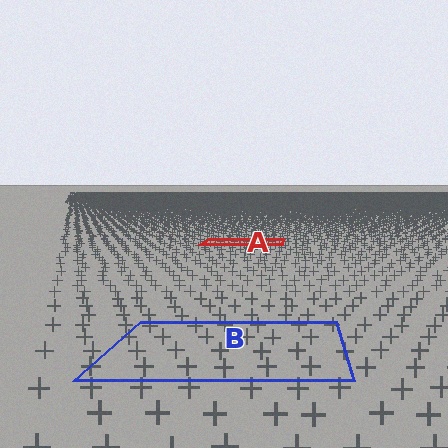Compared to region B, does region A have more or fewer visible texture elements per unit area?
Region A has more texture elements per unit area — they are packed more densely because it is farther away.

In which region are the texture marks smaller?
The texture marks are smaller in region A, because it is farther away.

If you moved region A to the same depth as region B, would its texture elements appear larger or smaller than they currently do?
They would appear larger. At a closer depth, the same texture elements are projected at a bigger on-screen size.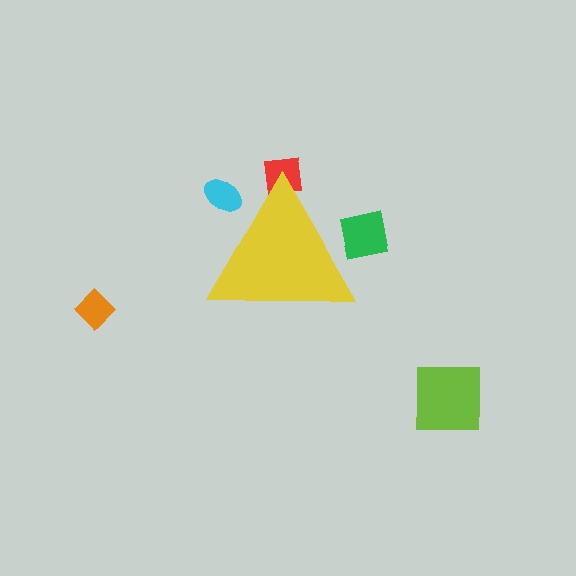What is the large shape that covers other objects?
A yellow triangle.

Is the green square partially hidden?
Yes, the green square is partially hidden behind the yellow triangle.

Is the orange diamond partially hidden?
No, the orange diamond is fully visible.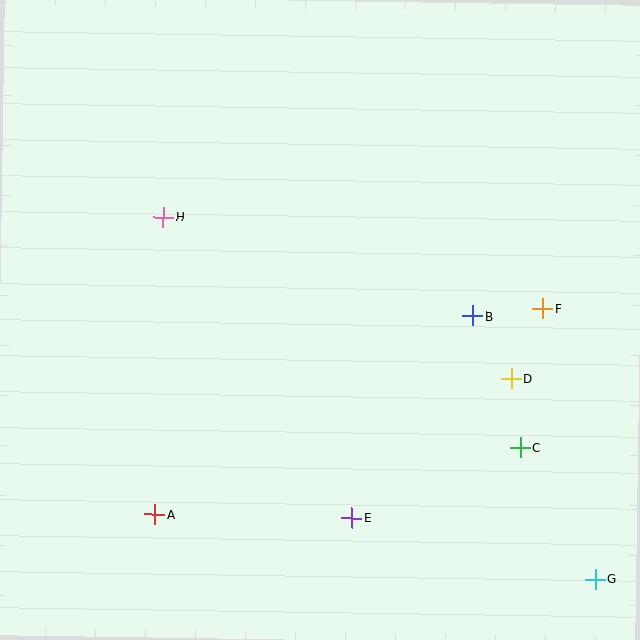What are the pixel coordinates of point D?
Point D is at (511, 379).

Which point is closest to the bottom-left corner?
Point A is closest to the bottom-left corner.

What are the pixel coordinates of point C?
Point C is at (520, 448).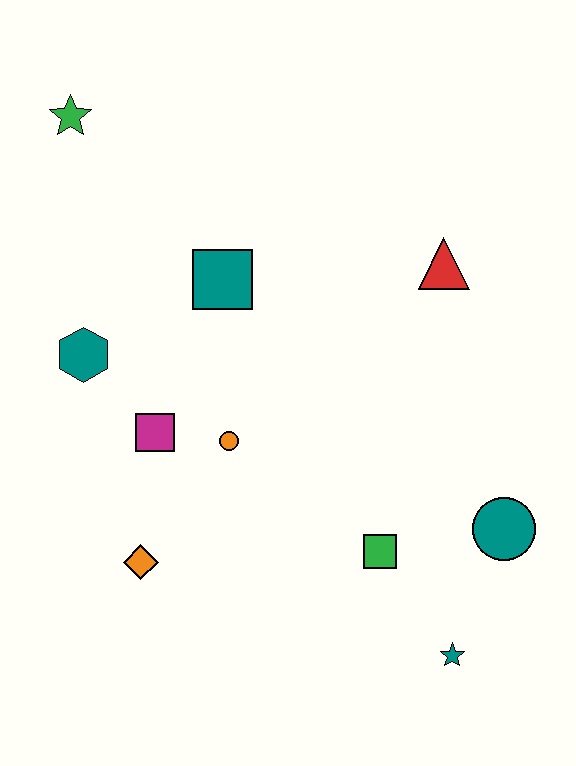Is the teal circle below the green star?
Yes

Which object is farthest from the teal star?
The green star is farthest from the teal star.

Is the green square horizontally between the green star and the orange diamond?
No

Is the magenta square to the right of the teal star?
No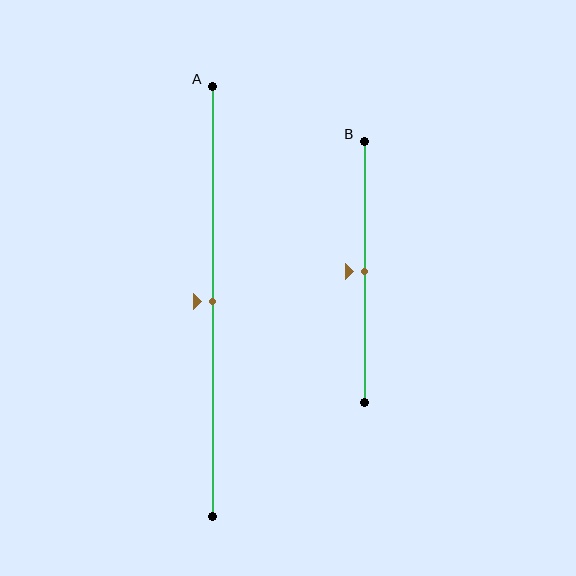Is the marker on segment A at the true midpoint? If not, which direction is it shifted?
Yes, the marker on segment A is at the true midpoint.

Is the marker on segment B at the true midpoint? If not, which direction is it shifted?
Yes, the marker on segment B is at the true midpoint.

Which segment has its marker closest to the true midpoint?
Segment A has its marker closest to the true midpoint.